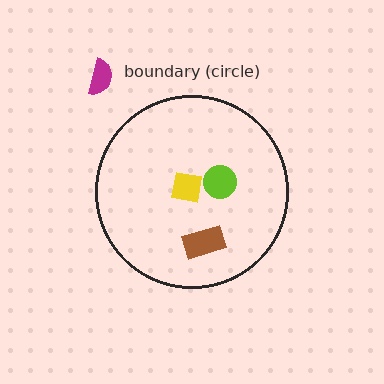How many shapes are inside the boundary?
3 inside, 1 outside.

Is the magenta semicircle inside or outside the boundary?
Outside.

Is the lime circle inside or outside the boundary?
Inside.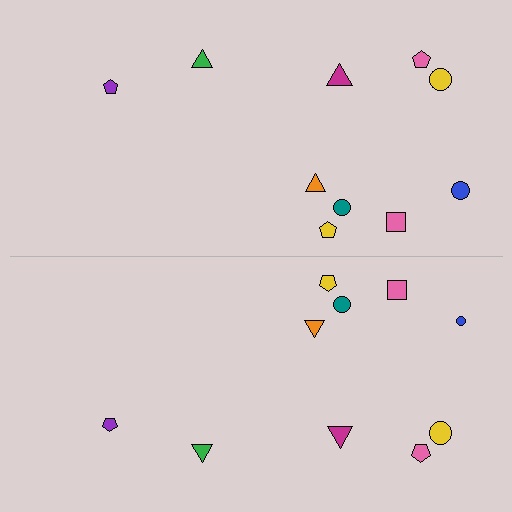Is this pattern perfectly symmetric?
No, the pattern is not perfectly symmetric. The blue circle on the bottom side has a different size than its mirror counterpart.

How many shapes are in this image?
There are 20 shapes in this image.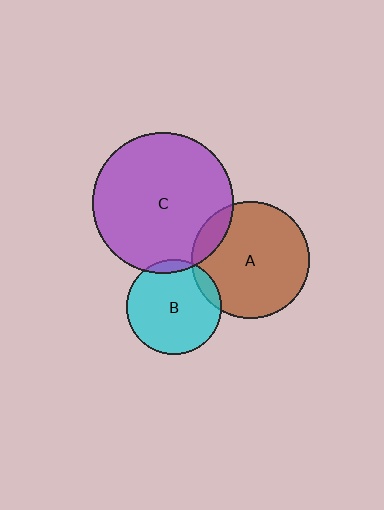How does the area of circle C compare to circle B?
Approximately 2.2 times.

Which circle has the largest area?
Circle C (purple).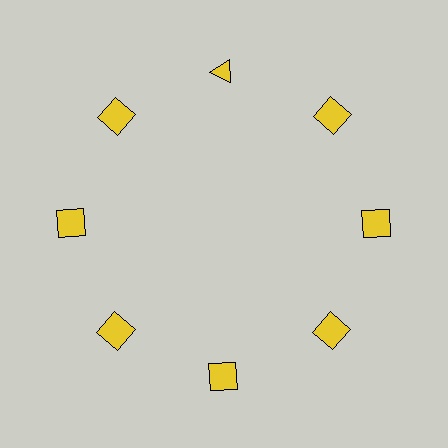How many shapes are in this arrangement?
There are 8 shapes arranged in a ring pattern.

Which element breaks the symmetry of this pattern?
The yellow triangle at roughly the 12 o'clock position breaks the symmetry. All other shapes are yellow squares.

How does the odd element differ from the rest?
It has a different shape: triangle instead of square.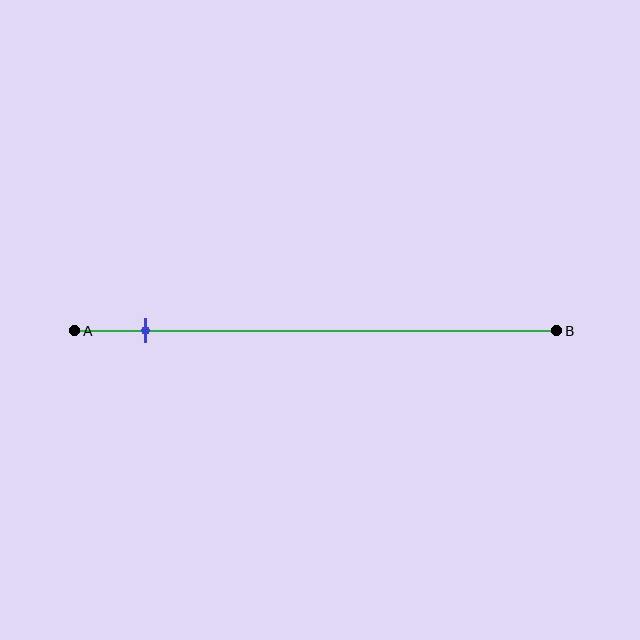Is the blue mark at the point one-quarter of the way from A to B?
No, the mark is at about 15% from A, not at the 25% one-quarter point.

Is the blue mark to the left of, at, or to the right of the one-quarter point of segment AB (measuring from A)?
The blue mark is to the left of the one-quarter point of segment AB.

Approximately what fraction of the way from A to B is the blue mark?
The blue mark is approximately 15% of the way from A to B.